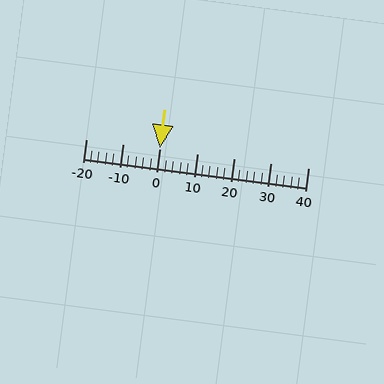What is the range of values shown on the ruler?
The ruler shows values from -20 to 40.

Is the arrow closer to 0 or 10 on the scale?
The arrow is closer to 0.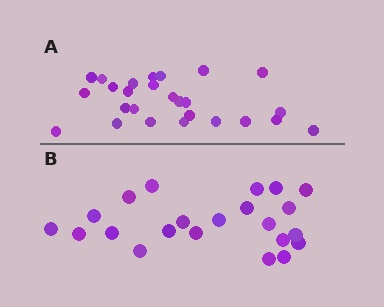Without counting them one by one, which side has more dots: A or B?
Region A (the top region) has more dots.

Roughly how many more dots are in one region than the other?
Region A has about 4 more dots than region B.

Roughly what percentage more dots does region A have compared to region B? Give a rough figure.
About 20% more.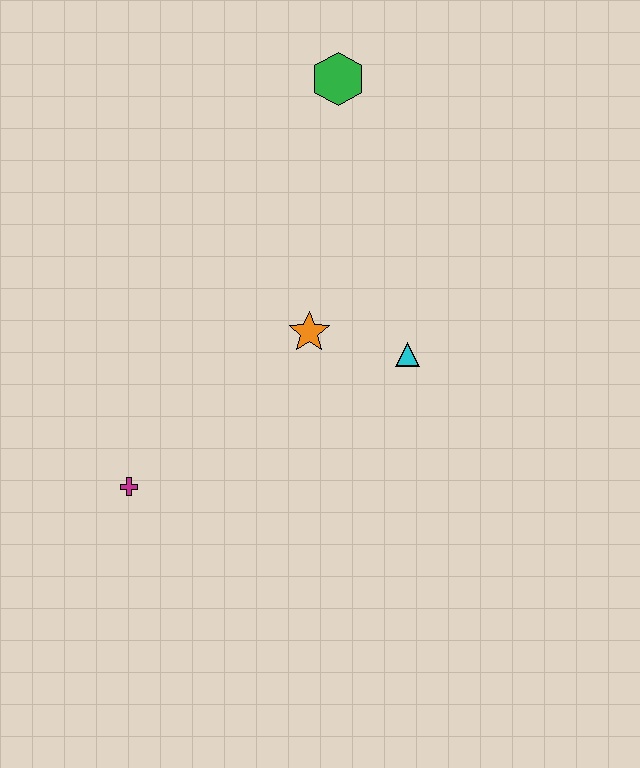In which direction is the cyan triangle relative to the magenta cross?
The cyan triangle is to the right of the magenta cross.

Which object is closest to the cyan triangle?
The orange star is closest to the cyan triangle.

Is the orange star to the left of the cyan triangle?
Yes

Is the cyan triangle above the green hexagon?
No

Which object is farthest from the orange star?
The green hexagon is farthest from the orange star.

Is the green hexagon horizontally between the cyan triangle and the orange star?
Yes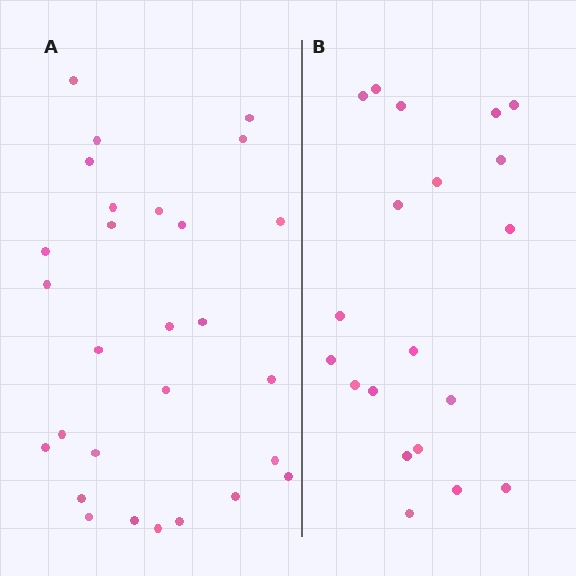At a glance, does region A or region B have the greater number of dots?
Region A (the left region) has more dots.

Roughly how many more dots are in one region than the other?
Region A has roughly 8 or so more dots than region B.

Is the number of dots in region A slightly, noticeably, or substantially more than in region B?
Region A has noticeably more, but not dramatically so. The ratio is roughly 1.4 to 1.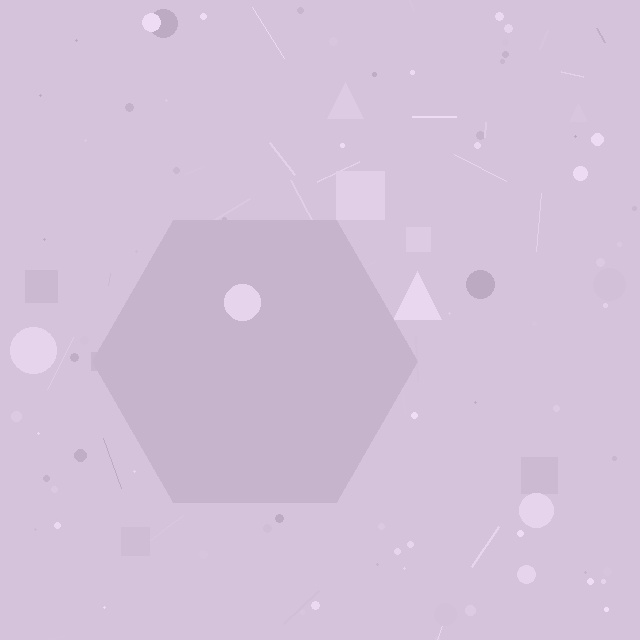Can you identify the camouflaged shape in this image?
The camouflaged shape is a hexagon.